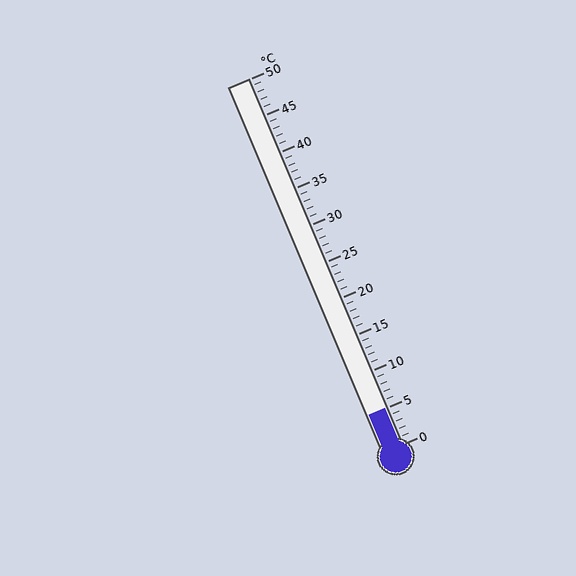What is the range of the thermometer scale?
The thermometer scale ranges from 0°C to 50°C.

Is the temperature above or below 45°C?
The temperature is below 45°C.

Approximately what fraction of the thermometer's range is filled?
The thermometer is filled to approximately 10% of its range.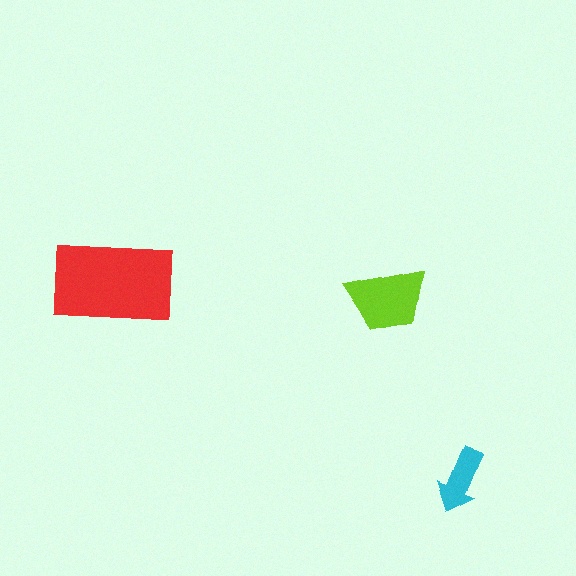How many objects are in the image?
There are 3 objects in the image.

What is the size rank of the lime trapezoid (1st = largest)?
2nd.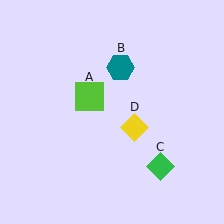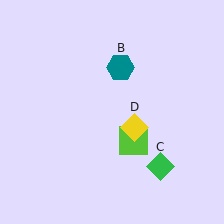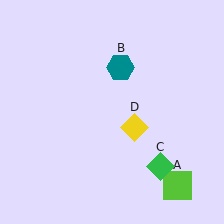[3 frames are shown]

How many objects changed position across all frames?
1 object changed position: lime square (object A).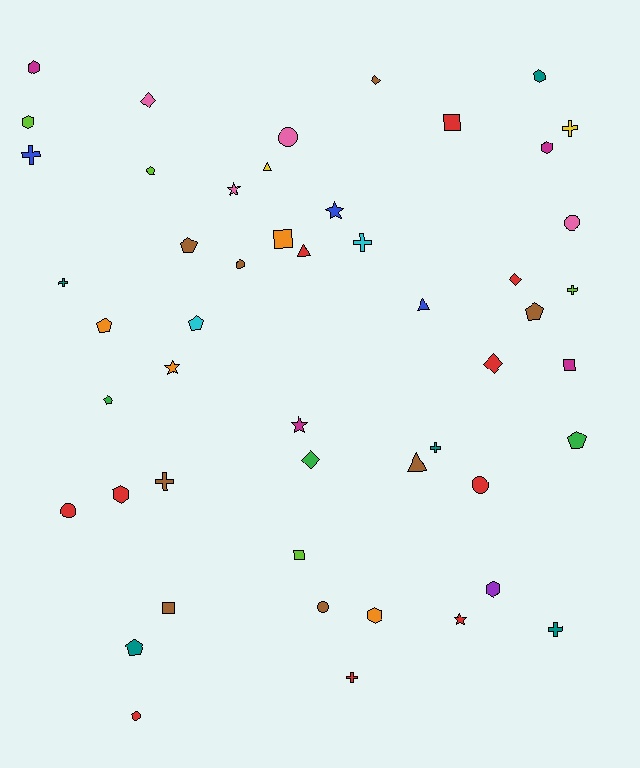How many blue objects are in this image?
There are 3 blue objects.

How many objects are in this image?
There are 50 objects.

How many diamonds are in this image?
There are 5 diamonds.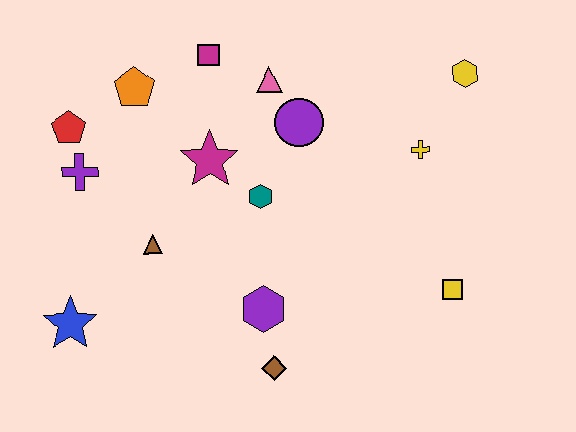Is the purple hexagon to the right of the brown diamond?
No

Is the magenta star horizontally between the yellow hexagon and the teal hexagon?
No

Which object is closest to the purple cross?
The red pentagon is closest to the purple cross.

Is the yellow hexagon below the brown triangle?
No